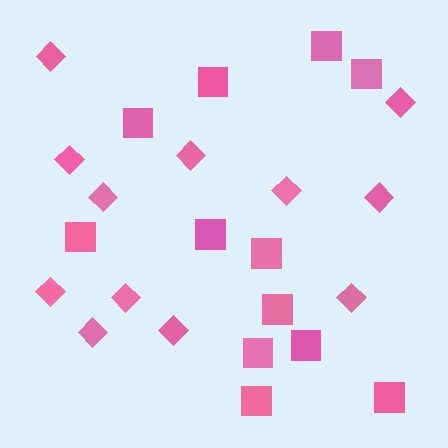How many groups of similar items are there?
There are 2 groups: one group of squares (12) and one group of diamonds (12).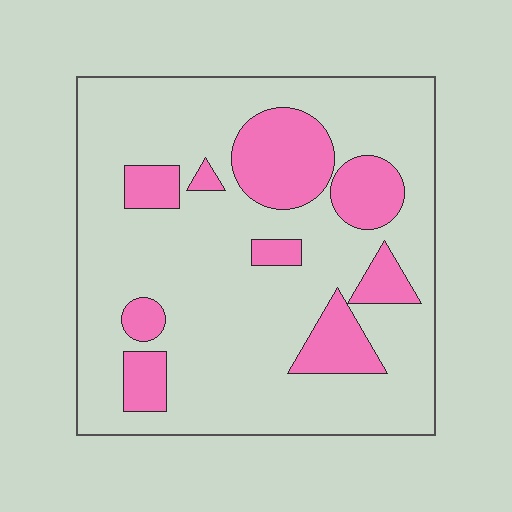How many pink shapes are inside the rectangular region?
9.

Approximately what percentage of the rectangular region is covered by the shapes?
Approximately 20%.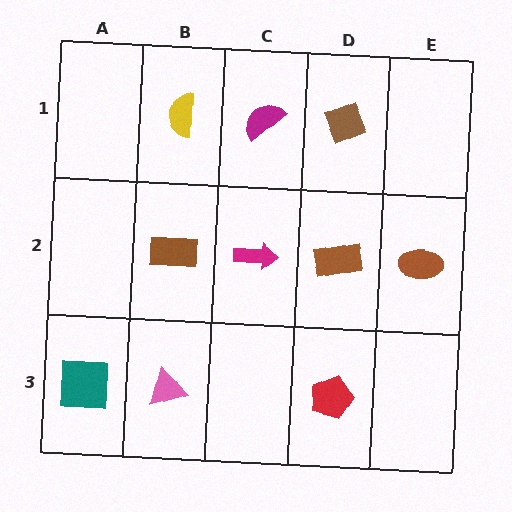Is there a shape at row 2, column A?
No, that cell is empty.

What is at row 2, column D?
A brown rectangle.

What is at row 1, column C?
A magenta semicircle.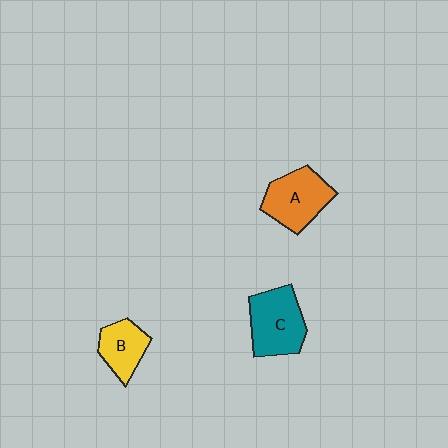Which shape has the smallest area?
Shape B (yellow).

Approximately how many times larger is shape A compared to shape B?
Approximately 1.4 times.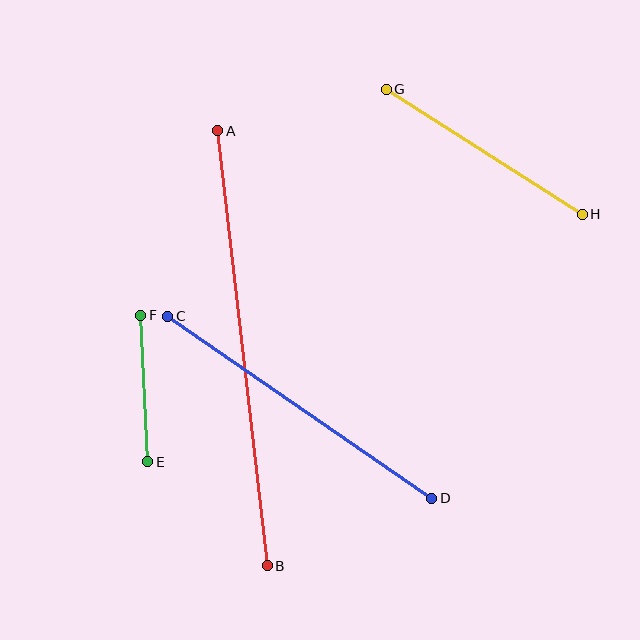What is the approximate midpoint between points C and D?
The midpoint is at approximately (300, 407) pixels.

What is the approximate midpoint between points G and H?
The midpoint is at approximately (484, 152) pixels.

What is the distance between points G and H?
The distance is approximately 233 pixels.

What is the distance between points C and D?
The distance is approximately 321 pixels.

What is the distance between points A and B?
The distance is approximately 438 pixels.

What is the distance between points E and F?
The distance is approximately 147 pixels.